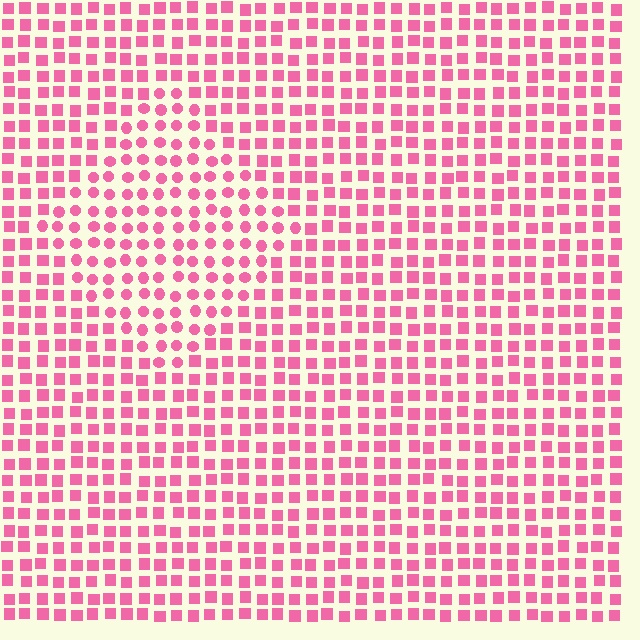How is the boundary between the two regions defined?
The boundary is defined by a change in element shape: circles inside vs. squares outside. All elements share the same color and spacing.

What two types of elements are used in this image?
The image uses circles inside the diamond region and squares outside it.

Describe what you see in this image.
The image is filled with small pink elements arranged in a uniform grid. A diamond-shaped region contains circles, while the surrounding area contains squares. The boundary is defined purely by the change in element shape.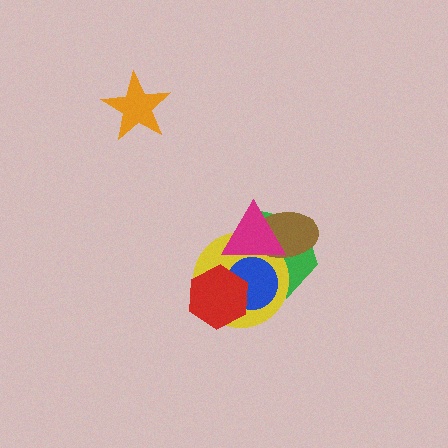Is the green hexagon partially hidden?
Yes, it is partially covered by another shape.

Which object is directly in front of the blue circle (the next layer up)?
The red hexagon is directly in front of the blue circle.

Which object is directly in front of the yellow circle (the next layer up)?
The blue circle is directly in front of the yellow circle.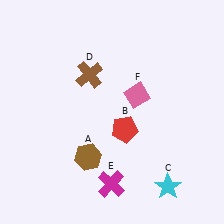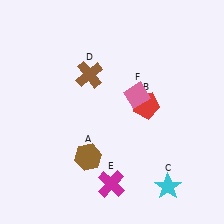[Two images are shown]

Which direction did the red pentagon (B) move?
The red pentagon (B) moved up.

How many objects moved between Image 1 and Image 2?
1 object moved between the two images.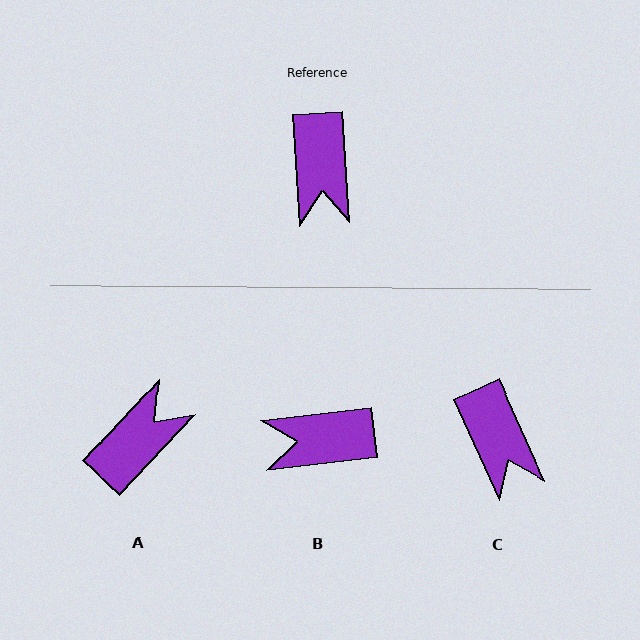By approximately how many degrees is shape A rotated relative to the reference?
Approximately 133 degrees counter-clockwise.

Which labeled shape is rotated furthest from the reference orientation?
A, about 133 degrees away.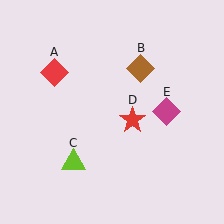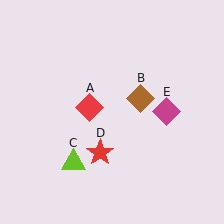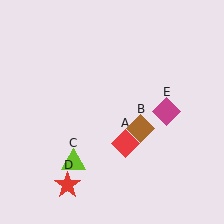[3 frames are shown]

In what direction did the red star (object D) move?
The red star (object D) moved down and to the left.